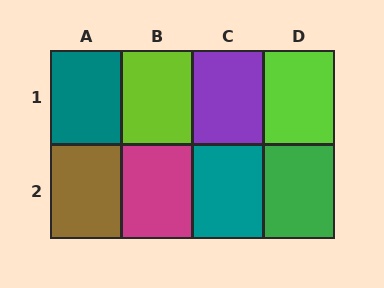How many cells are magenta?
1 cell is magenta.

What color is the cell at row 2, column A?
Brown.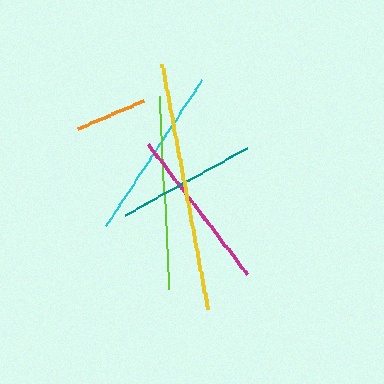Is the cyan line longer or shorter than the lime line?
The lime line is longer than the cyan line.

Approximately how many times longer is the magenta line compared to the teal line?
The magenta line is approximately 1.2 times the length of the teal line.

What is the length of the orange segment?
The orange segment is approximately 72 pixels long.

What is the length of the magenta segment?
The magenta segment is approximately 163 pixels long.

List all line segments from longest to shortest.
From longest to shortest: yellow, lime, cyan, magenta, teal, orange.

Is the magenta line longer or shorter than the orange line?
The magenta line is longer than the orange line.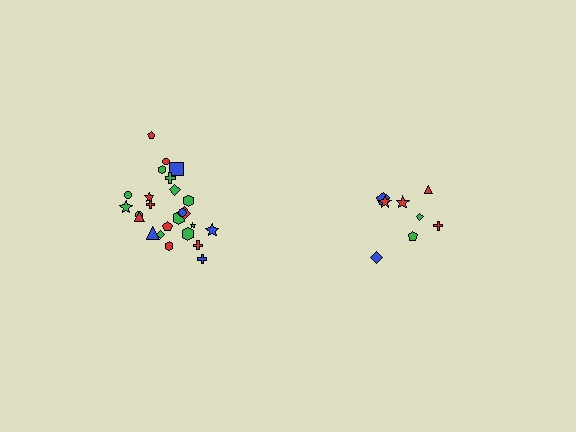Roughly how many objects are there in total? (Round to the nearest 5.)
Roughly 35 objects in total.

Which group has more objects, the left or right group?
The left group.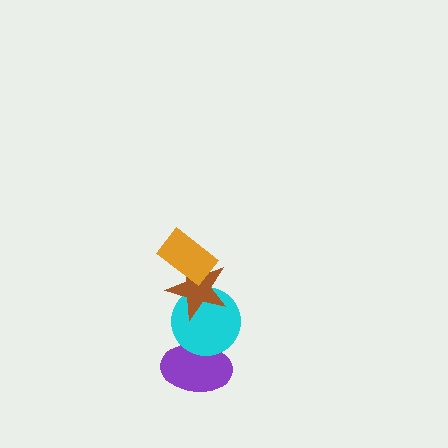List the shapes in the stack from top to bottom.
From top to bottom: the orange rectangle, the brown star, the cyan circle, the purple ellipse.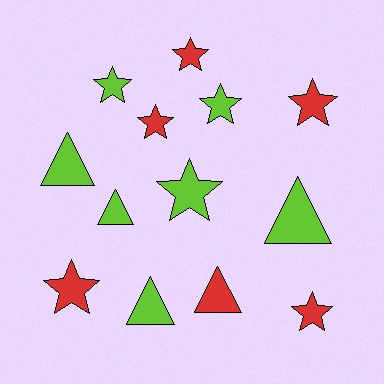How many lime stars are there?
There are 3 lime stars.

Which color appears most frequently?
Lime, with 7 objects.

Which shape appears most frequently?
Star, with 8 objects.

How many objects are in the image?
There are 13 objects.